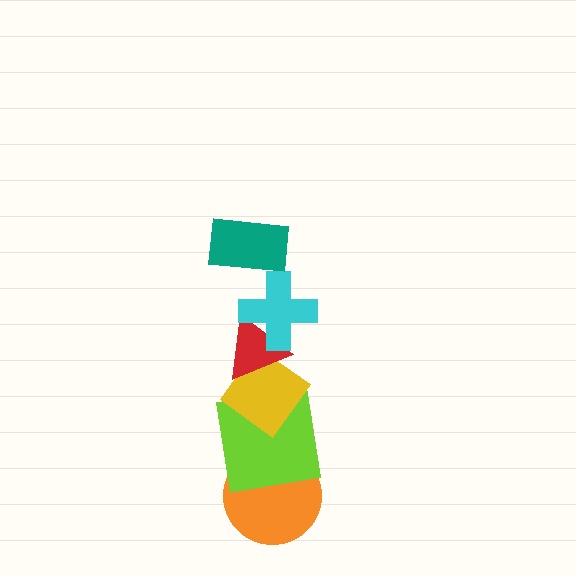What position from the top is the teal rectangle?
The teal rectangle is 1st from the top.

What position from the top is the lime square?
The lime square is 5th from the top.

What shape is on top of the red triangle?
The cyan cross is on top of the red triangle.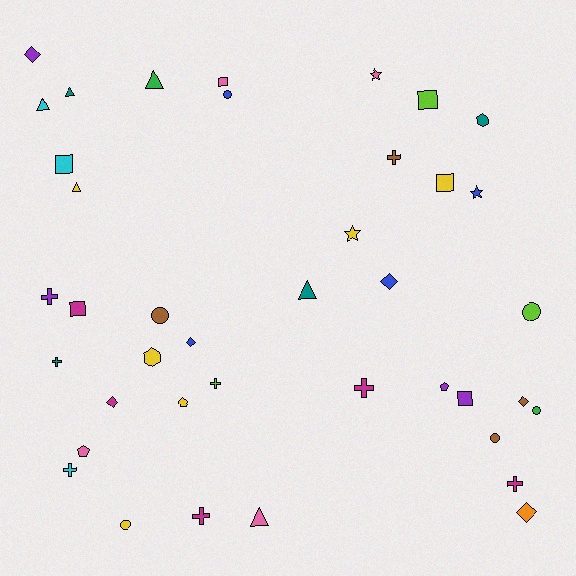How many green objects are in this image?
There are 2 green objects.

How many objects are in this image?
There are 40 objects.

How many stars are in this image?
There are 3 stars.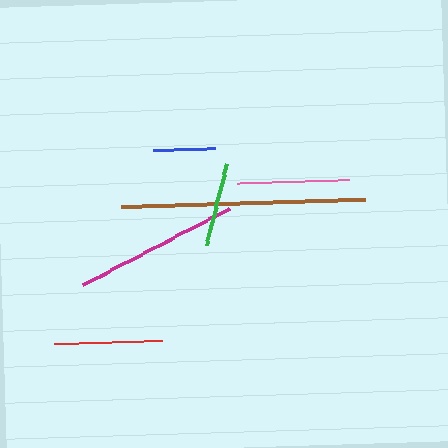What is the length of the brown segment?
The brown segment is approximately 245 pixels long.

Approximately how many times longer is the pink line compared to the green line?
The pink line is approximately 1.3 times the length of the green line.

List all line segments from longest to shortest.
From longest to shortest: brown, magenta, pink, red, green, blue.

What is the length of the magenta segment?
The magenta segment is approximately 166 pixels long.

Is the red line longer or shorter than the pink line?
The pink line is longer than the red line.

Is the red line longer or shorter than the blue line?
The red line is longer than the blue line.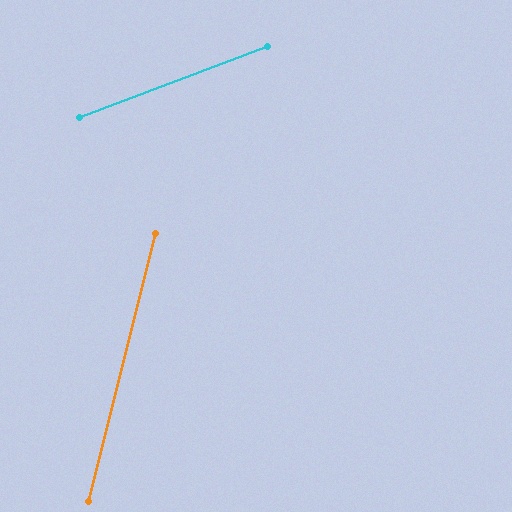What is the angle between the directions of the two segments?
Approximately 55 degrees.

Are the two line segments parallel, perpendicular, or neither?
Neither parallel nor perpendicular — they differ by about 55°.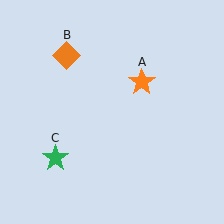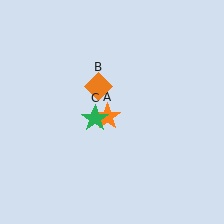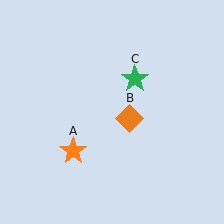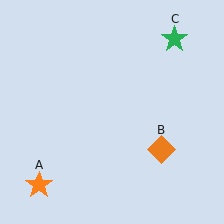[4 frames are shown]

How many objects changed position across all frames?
3 objects changed position: orange star (object A), orange diamond (object B), green star (object C).